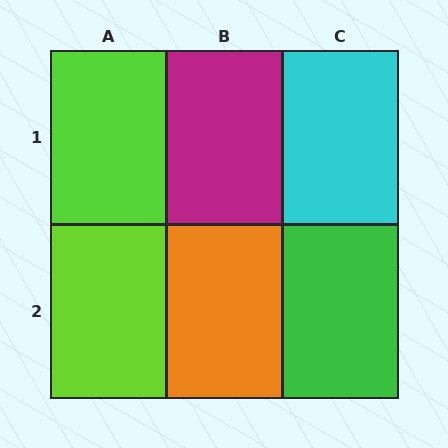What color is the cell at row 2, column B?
Orange.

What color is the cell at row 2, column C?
Green.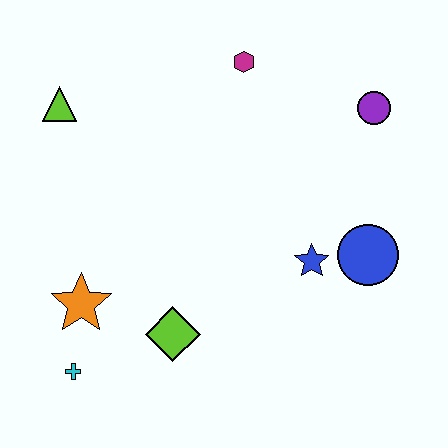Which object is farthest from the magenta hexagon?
The cyan cross is farthest from the magenta hexagon.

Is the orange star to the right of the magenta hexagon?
No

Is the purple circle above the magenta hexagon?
No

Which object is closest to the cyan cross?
The orange star is closest to the cyan cross.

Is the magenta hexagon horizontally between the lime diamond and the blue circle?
Yes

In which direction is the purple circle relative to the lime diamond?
The purple circle is above the lime diamond.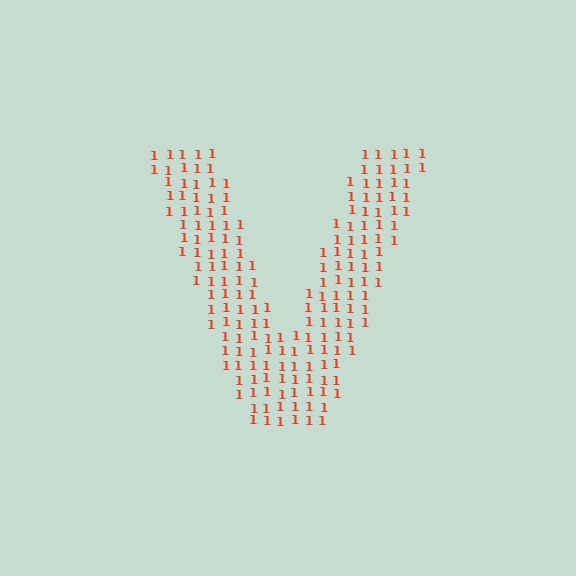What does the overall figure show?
The overall figure shows the letter V.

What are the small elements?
The small elements are digit 1's.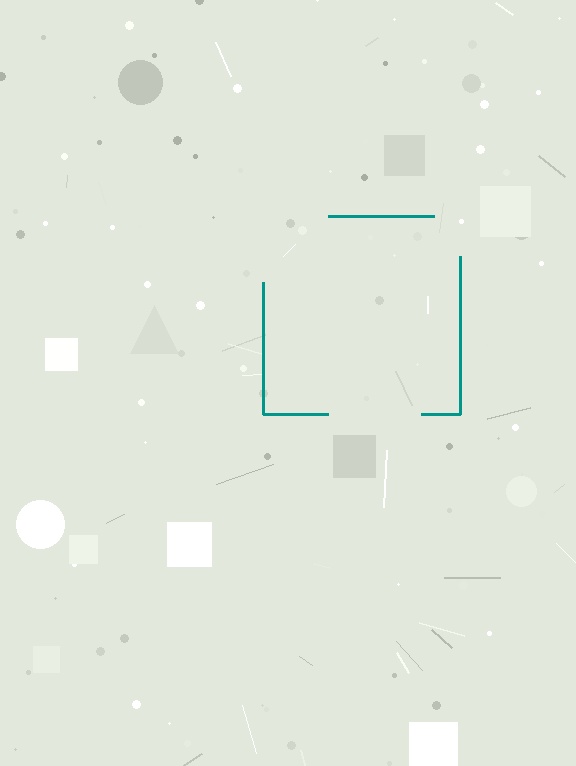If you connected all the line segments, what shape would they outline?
They would outline a square.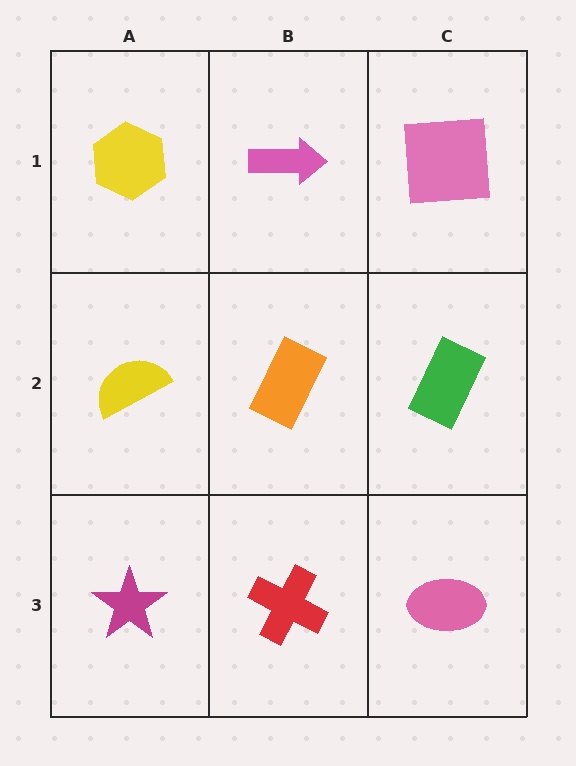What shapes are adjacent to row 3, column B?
An orange rectangle (row 2, column B), a magenta star (row 3, column A), a pink ellipse (row 3, column C).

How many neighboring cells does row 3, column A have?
2.